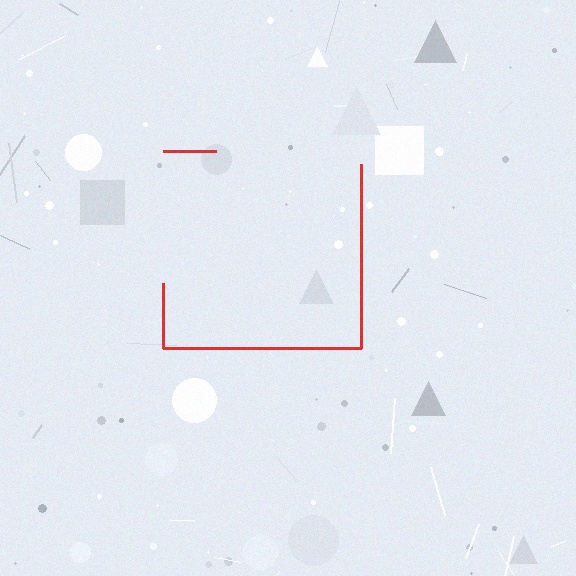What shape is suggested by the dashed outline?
The dashed outline suggests a square.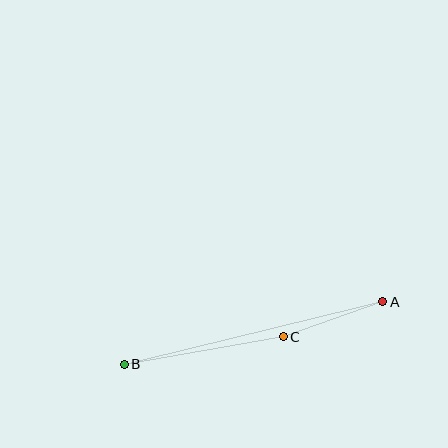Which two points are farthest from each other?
Points A and B are farthest from each other.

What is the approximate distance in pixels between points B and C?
The distance between B and C is approximately 161 pixels.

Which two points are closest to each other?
Points A and C are closest to each other.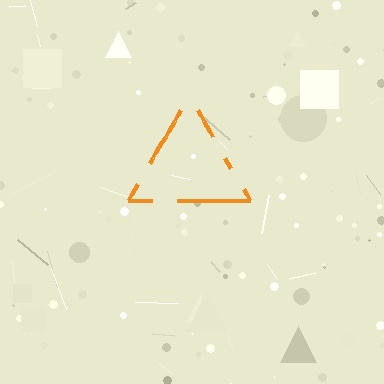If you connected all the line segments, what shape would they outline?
They would outline a triangle.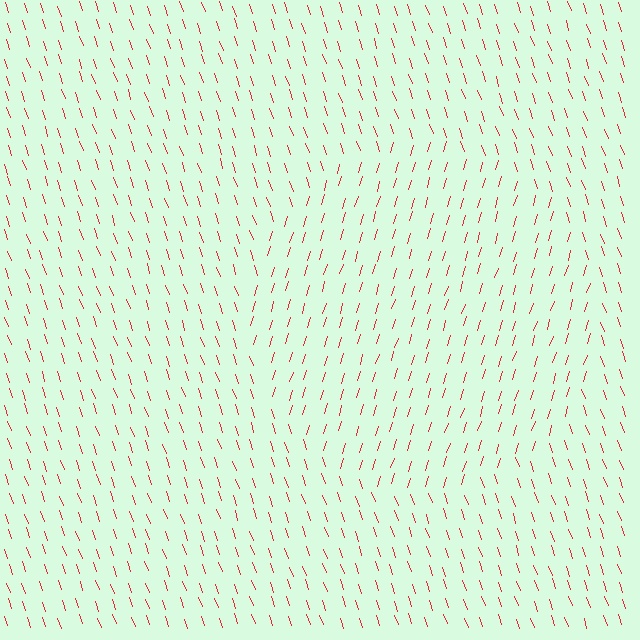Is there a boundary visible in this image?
Yes, there is a texture boundary formed by a change in line orientation.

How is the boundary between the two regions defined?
The boundary is defined purely by a change in line orientation (approximately 37 degrees difference). All lines are the same color and thickness.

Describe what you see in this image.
The image is filled with small red line segments. A circle region in the image has lines oriented differently from the surrounding lines, creating a visible texture boundary.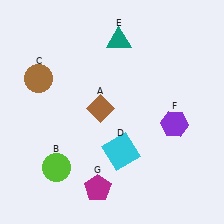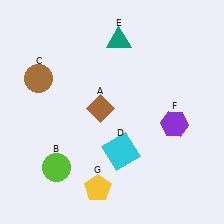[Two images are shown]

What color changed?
The pentagon (G) changed from magenta in Image 1 to yellow in Image 2.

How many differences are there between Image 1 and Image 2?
There is 1 difference between the two images.